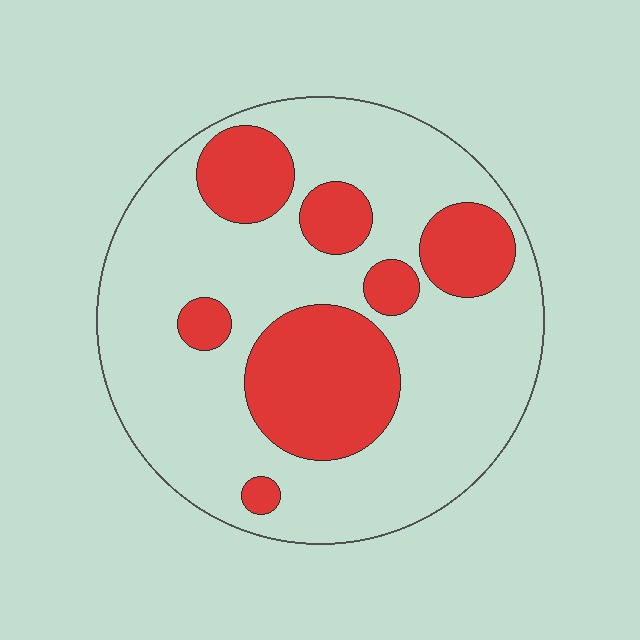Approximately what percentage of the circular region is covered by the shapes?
Approximately 30%.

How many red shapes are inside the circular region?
7.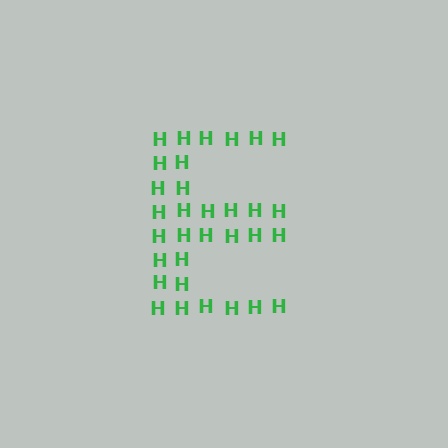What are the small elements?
The small elements are letter H's.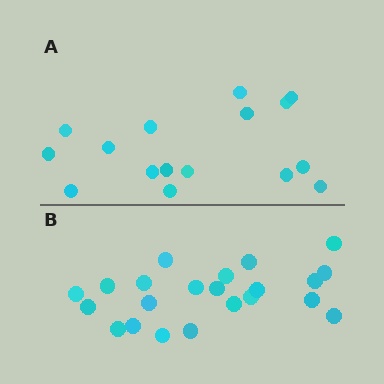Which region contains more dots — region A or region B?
Region B (the bottom region) has more dots.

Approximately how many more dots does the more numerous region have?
Region B has about 6 more dots than region A.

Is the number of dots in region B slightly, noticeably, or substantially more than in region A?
Region B has noticeably more, but not dramatically so. The ratio is roughly 1.4 to 1.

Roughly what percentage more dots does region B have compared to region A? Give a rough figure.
About 40% more.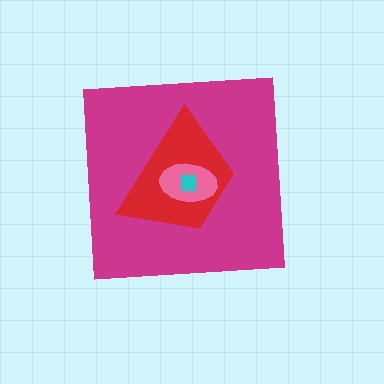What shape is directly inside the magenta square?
The red trapezoid.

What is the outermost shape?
The magenta square.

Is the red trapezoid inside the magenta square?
Yes.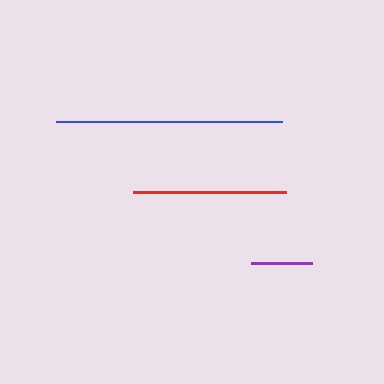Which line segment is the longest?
The blue line is the longest at approximately 225 pixels.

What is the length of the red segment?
The red segment is approximately 153 pixels long.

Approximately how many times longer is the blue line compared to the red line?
The blue line is approximately 1.5 times the length of the red line.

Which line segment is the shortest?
The purple line is the shortest at approximately 61 pixels.